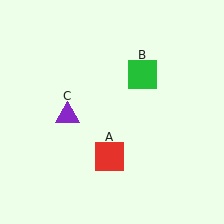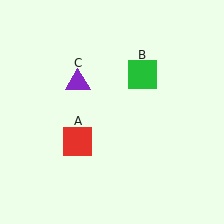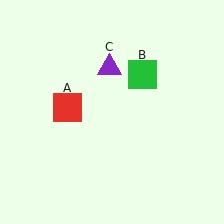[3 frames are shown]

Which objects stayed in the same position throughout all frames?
Green square (object B) remained stationary.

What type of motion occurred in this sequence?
The red square (object A), purple triangle (object C) rotated clockwise around the center of the scene.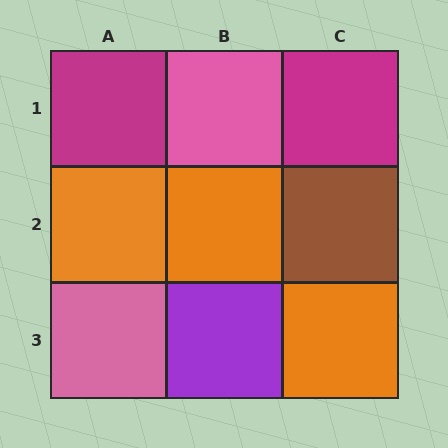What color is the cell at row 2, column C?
Brown.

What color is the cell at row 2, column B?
Orange.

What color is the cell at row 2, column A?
Orange.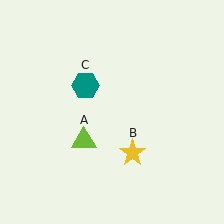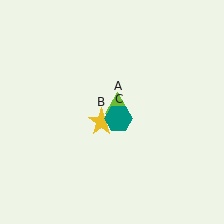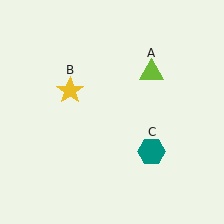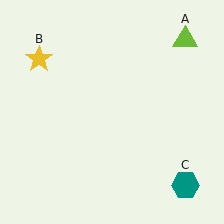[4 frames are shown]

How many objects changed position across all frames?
3 objects changed position: lime triangle (object A), yellow star (object B), teal hexagon (object C).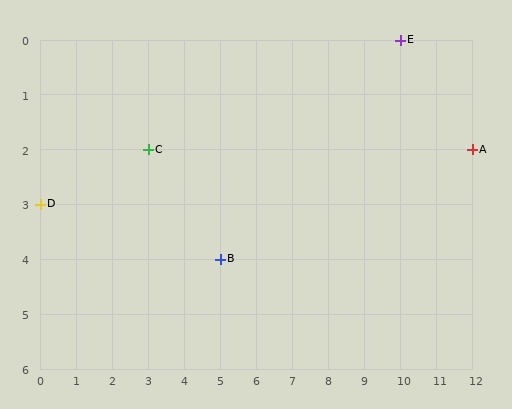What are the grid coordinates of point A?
Point A is at grid coordinates (12, 2).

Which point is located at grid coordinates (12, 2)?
Point A is at (12, 2).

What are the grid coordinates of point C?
Point C is at grid coordinates (3, 2).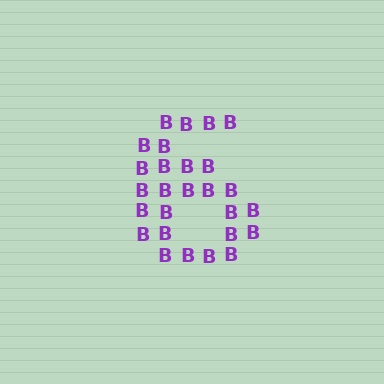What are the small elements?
The small elements are letter B's.